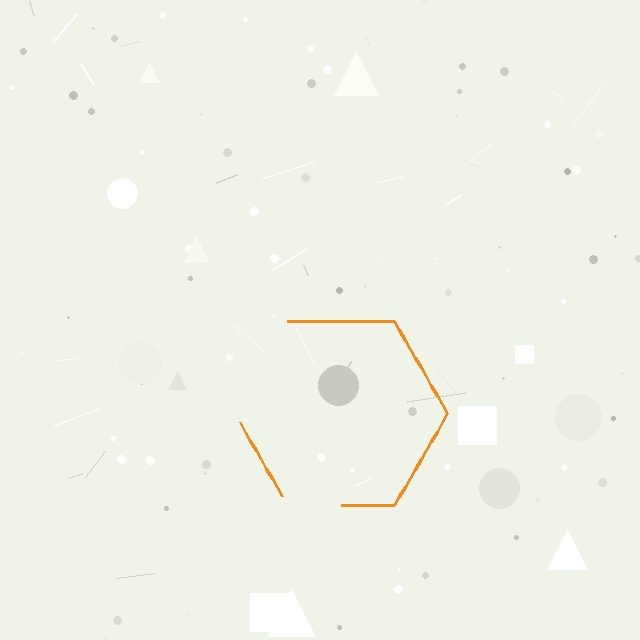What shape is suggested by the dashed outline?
The dashed outline suggests a hexagon.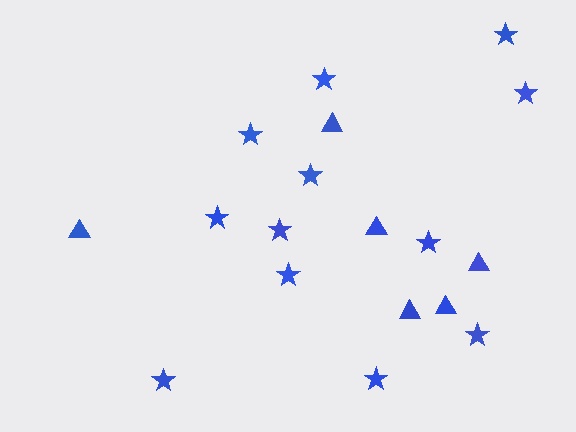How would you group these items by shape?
There are 2 groups: one group of triangles (6) and one group of stars (12).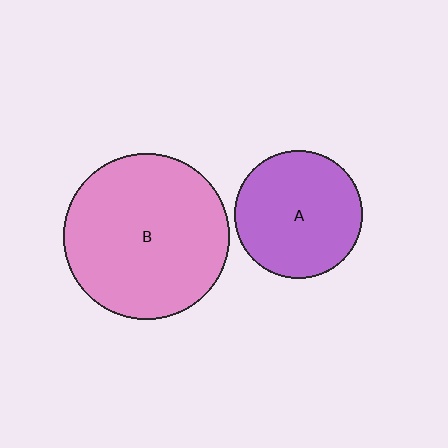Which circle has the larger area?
Circle B (pink).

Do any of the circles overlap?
No, none of the circles overlap.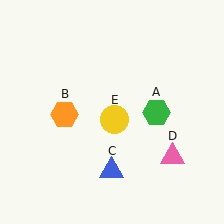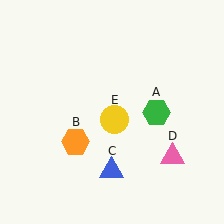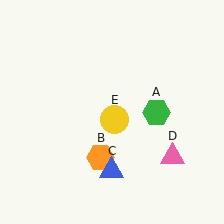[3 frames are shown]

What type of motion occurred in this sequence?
The orange hexagon (object B) rotated counterclockwise around the center of the scene.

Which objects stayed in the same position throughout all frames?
Green hexagon (object A) and blue triangle (object C) and pink triangle (object D) and yellow circle (object E) remained stationary.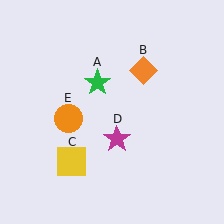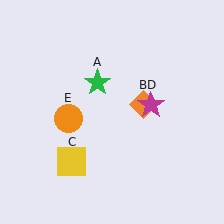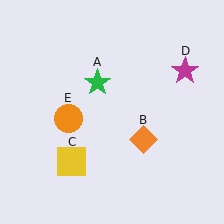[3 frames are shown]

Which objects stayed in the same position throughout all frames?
Green star (object A) and yellow square (object C) and orange circle (object E) remained stationary.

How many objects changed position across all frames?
2 objects changed position: orange diamond (object B), magenta star (object D).